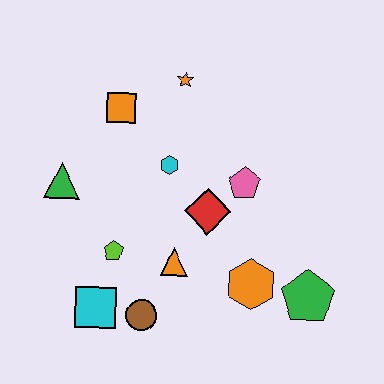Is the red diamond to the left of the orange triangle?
No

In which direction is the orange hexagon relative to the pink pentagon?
The orange hexagon is below the pink pentagon.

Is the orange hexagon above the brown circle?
Yes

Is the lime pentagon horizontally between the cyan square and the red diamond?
Yes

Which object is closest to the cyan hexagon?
The red diamond is closest to the cyan hexagon.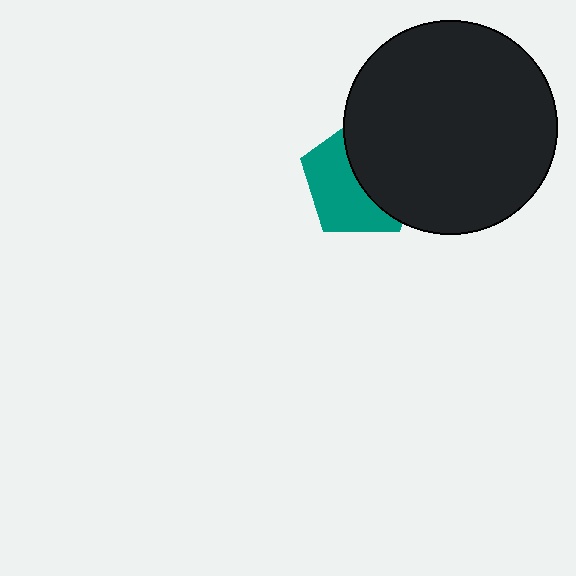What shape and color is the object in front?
The object in front is a black circle.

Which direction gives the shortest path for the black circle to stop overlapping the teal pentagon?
Moving right gives the shortest separation.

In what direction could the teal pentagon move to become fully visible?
The teal pentagon could move left. That would shift it out from behind the black circle entirely.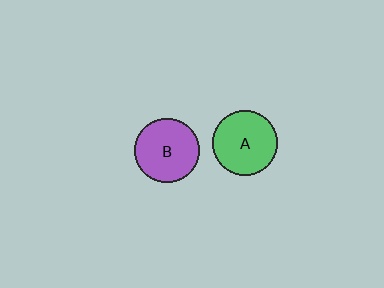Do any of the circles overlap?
No, none of the circles overlap.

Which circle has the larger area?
Circle A (green).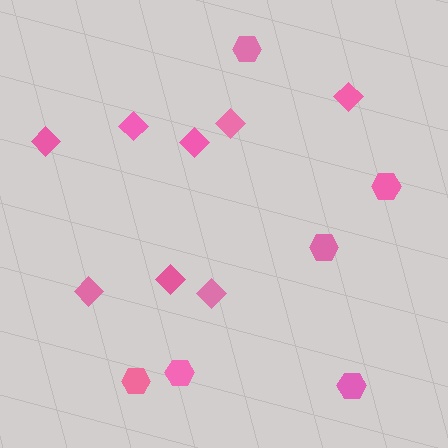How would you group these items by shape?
There are 2 groups: one group of diamonds (8) and one group of hexagons (6).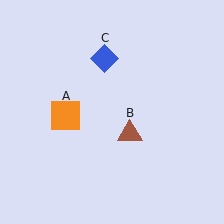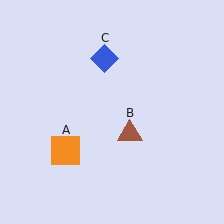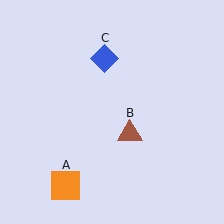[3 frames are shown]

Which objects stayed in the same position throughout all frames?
Brown triangle (object B) and blue diamond (object C) remained stationary.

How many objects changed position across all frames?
1 object changed position: orange square (object A).